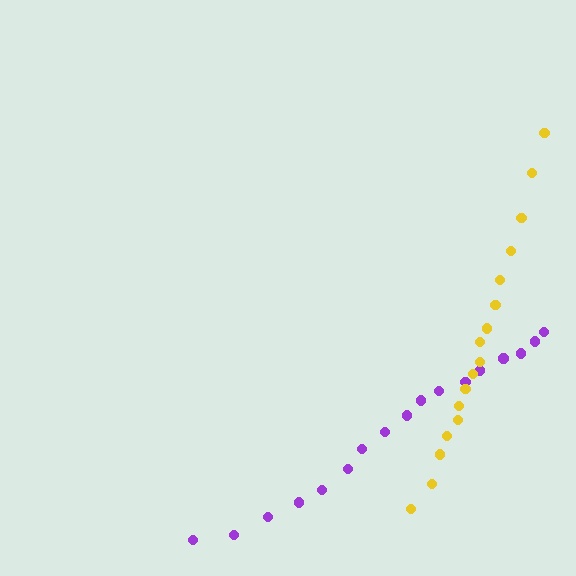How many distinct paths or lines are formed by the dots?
There are 2 distinct paths.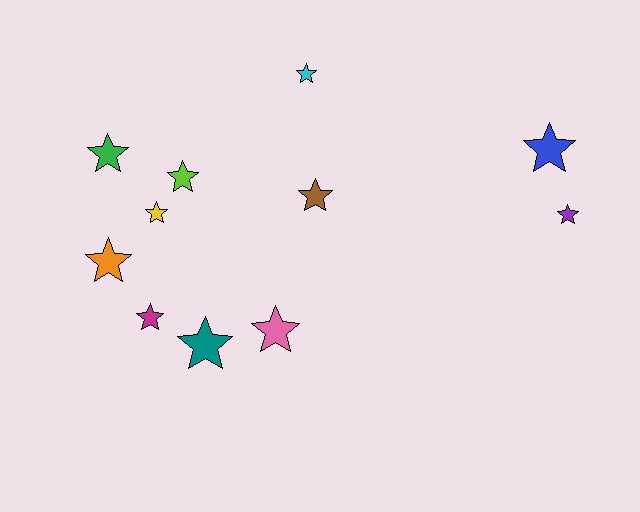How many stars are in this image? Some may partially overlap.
There are 11 stars.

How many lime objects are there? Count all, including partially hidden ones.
There is 1 lime object.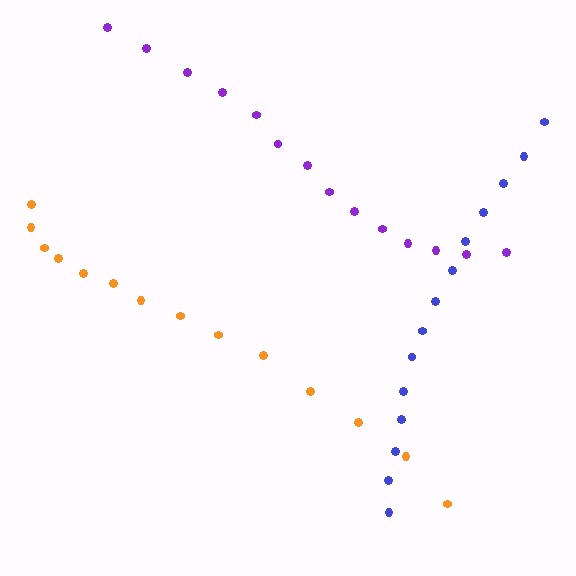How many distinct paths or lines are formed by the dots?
There are 3 distinct paths.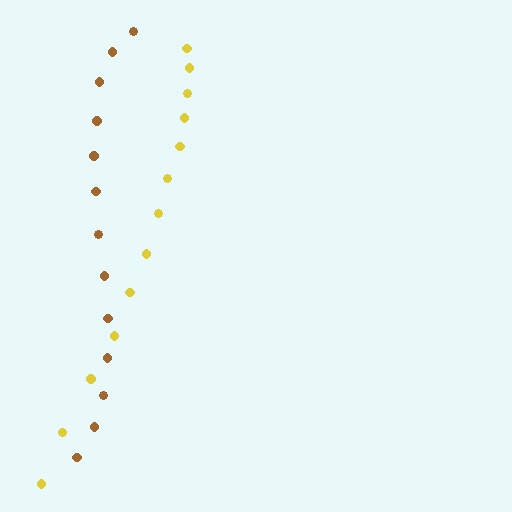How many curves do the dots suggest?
There are 2 distinct paths.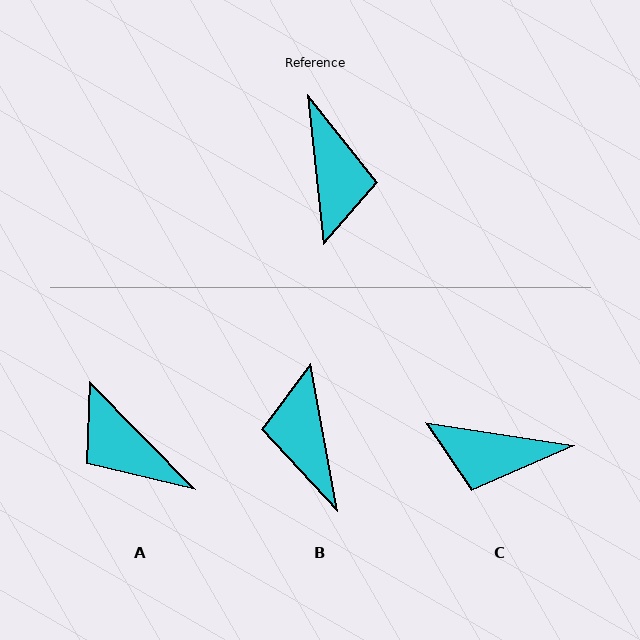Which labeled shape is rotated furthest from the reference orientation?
B, about 176 degrees away.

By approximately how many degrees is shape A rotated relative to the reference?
Approximately 142 degrees clockwise.